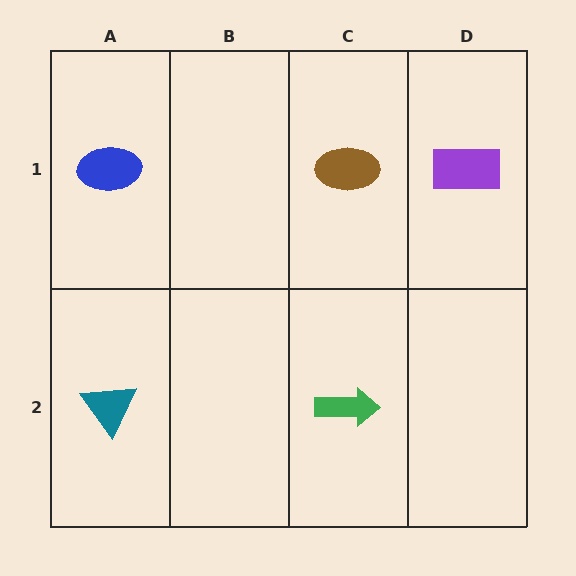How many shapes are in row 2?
2 shapes.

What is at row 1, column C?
A brown ellipse.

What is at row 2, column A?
A teal triangle.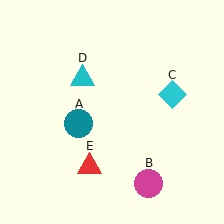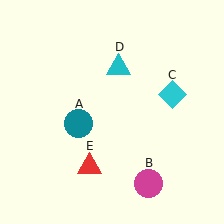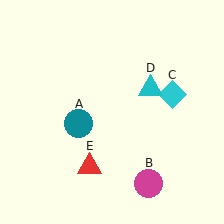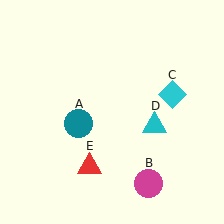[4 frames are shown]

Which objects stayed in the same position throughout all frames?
Teal circle (object A) and magenta circle (object B) and cyan diamond (object C) and red triangle (object E) remained stationary.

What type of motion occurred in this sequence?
The cyan triangle (object D) rotated clockwise around the center of the scene.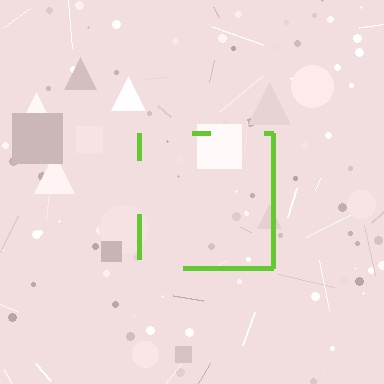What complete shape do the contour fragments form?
The contour fragments form a square.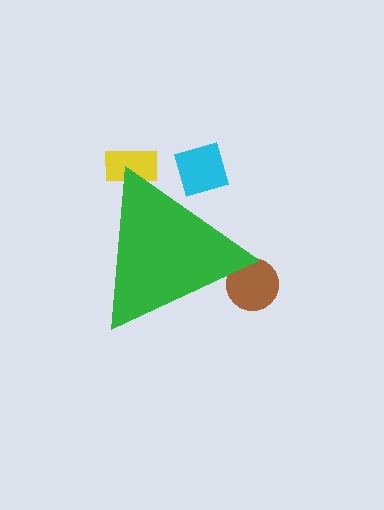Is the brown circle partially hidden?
Yes, the brown circle is partially hidden behind the green triangle.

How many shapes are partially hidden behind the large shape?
3 shapes are partially hidden.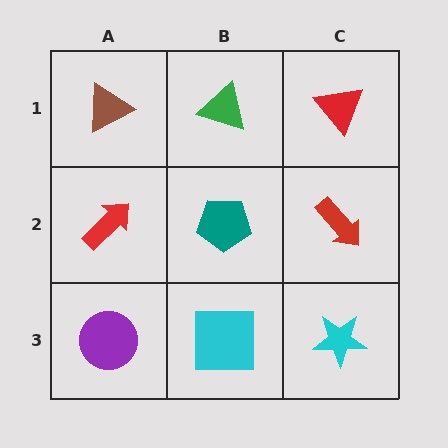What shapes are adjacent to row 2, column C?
A red triangle (row 1, column C), a cyan star (row 3, column C), a teal pentagon (row 2, column B).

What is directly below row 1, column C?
A red arrow.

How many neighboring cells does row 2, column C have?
3.